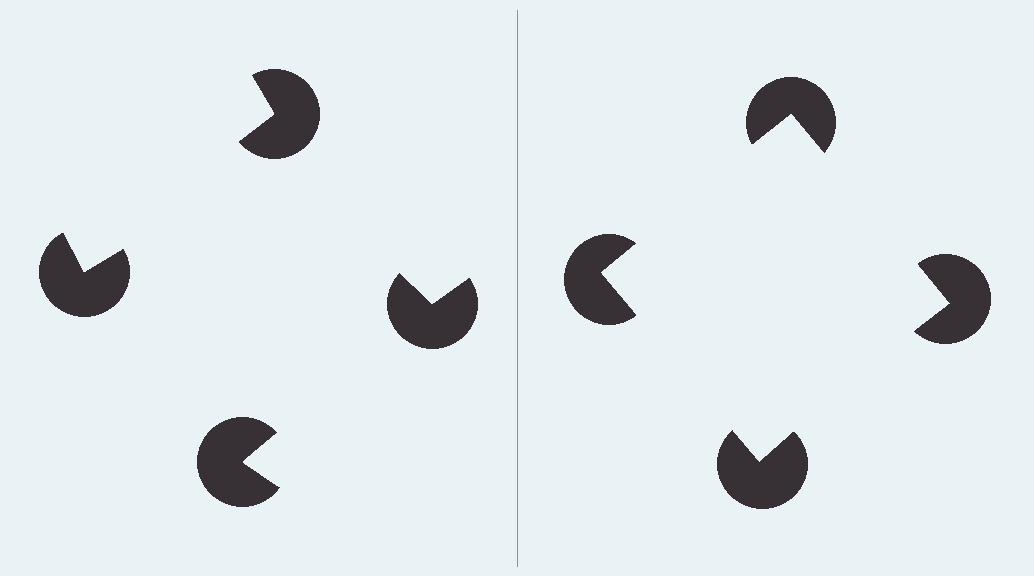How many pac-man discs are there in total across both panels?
8 — 4 on each side.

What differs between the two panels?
The pac-man discs are positioned identically on both sides; only the wedge orientations differ. On the right they align to a square; on the left they are misaligned.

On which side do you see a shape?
An illusory square appears on the right side. On the left side the wedge cuts are rotated, so no coherent shape forms.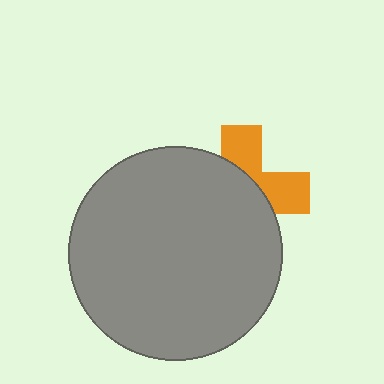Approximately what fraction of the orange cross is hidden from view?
Roughly 62% of the orange cross is hidden behind the gray circle.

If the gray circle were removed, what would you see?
You would see the complete orange cross.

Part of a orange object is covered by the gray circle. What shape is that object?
It is a cross.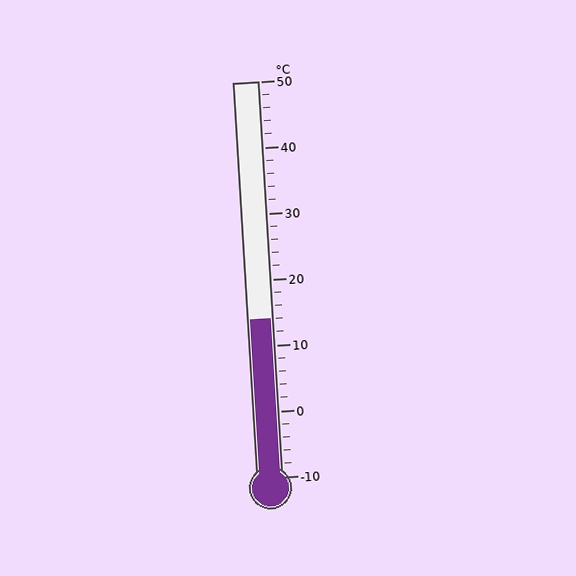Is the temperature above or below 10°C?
The temperature is above 10°C.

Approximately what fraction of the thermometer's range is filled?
The thermometer is filled to approximately 40% of its range.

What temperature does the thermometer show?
The thermometer shows approximately 14°C.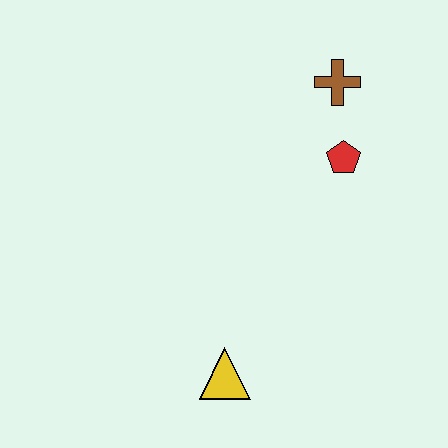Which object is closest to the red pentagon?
The brown cross is closest to the red pentagon.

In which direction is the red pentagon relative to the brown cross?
The red pentagon is below the brown cross.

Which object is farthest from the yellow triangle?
The brown cross is farthest from the yellow triangle.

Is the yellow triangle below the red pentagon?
Yes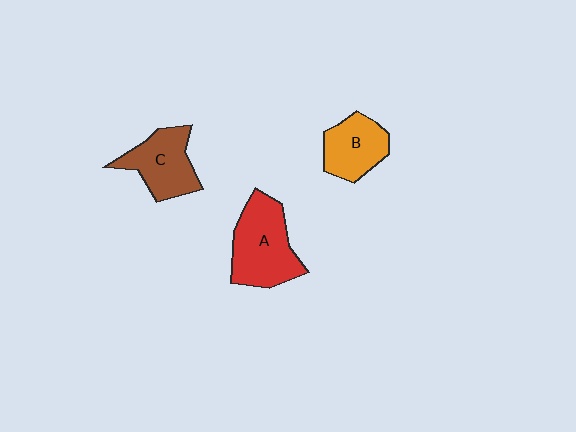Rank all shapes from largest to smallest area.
From largest to smallest: A (red), C (brown), B (orange).